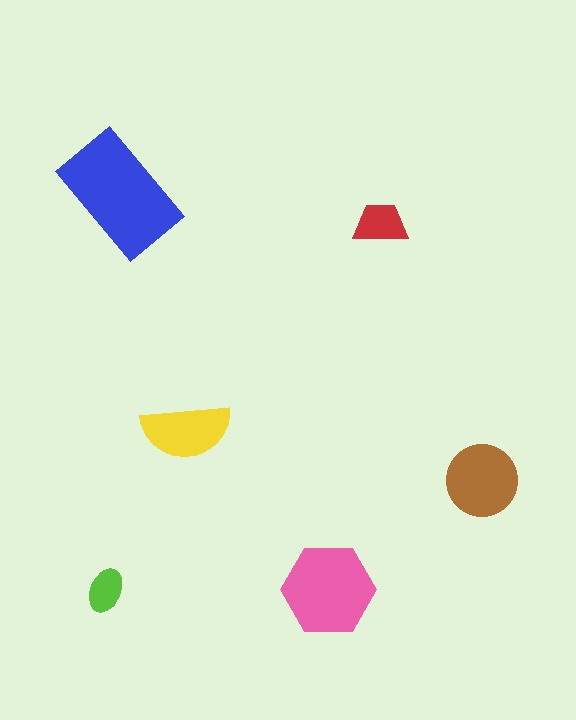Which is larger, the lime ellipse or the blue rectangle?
The blue rectangle.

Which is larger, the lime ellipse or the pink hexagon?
The pink hexagon.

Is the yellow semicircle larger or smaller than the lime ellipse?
Larger.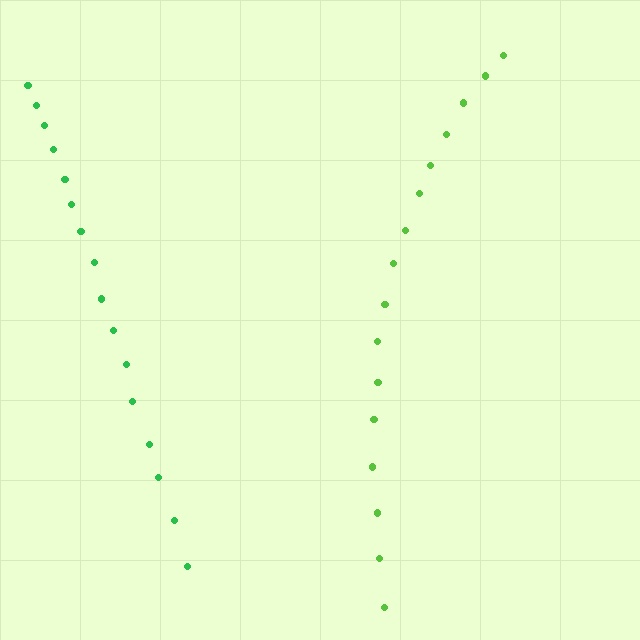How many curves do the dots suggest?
There are 2 distinct paths.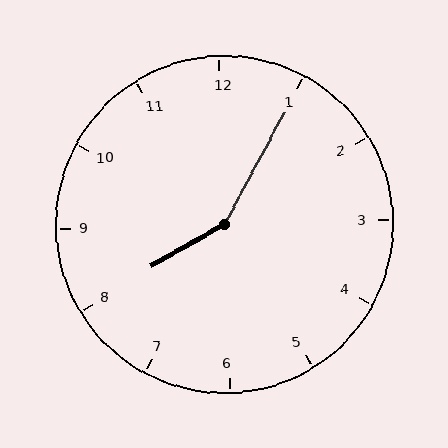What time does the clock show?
8:05.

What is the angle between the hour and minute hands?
Approximately 148 degrees.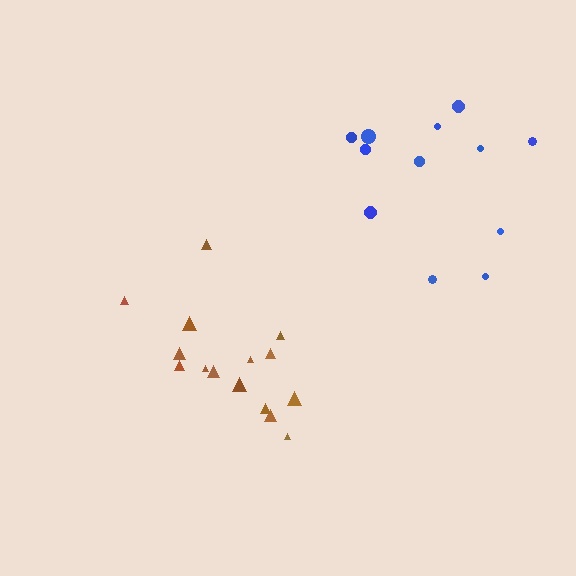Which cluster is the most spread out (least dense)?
Blue.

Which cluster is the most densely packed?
Brown.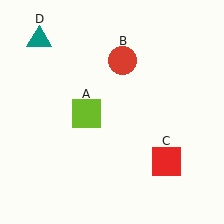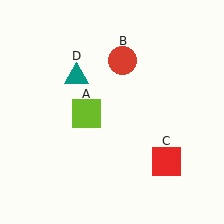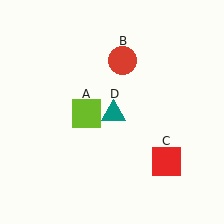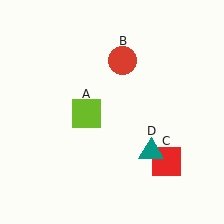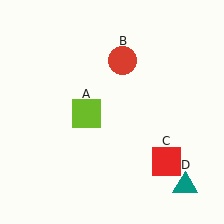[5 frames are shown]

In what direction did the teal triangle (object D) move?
The teal triangle (object D) moved down and to the right.